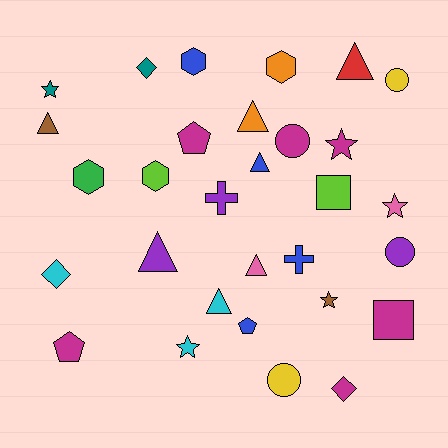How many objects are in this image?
There are 30 objects.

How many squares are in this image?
There are 2 squares.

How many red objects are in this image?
There is 1 red object.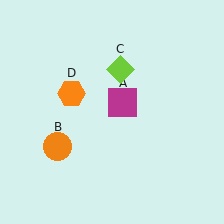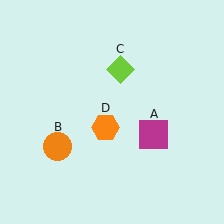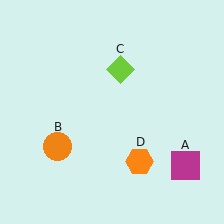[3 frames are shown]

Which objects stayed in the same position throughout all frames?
Orange circle (object B) and lime diamond (object C) remained stationary.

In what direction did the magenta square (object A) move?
The magenta square (object A) moved down and to the right.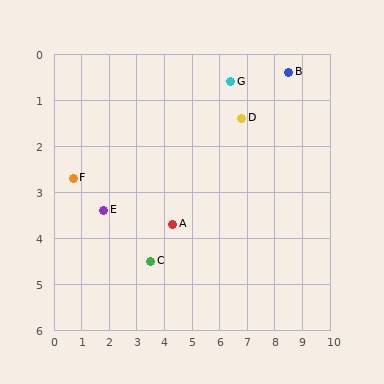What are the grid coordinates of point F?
Point F is at approximately (0.7, 2.7).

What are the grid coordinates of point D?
Point D is at approximately (6.8, 1.4).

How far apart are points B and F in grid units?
Points B and F are about 8.1 grid units apart.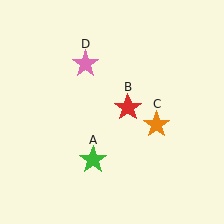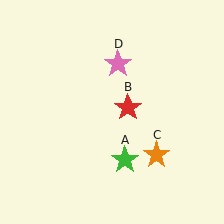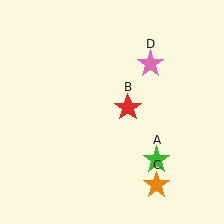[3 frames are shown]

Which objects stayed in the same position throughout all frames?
Red star (object B) remained stationary.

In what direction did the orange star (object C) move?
The orange star (object C) moved down.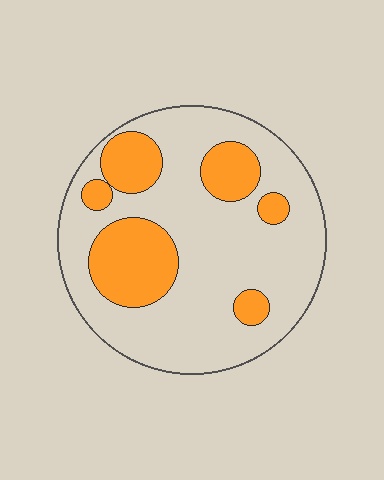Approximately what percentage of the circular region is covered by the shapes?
Approximately 25%.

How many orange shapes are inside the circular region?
6.